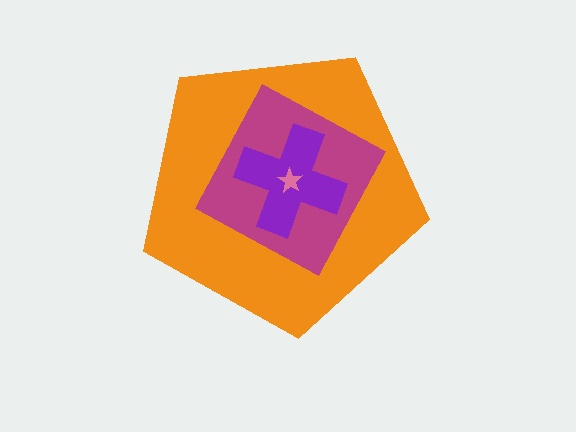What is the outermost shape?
The orange pentagon.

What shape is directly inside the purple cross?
The pink star.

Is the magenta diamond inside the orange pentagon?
Yes.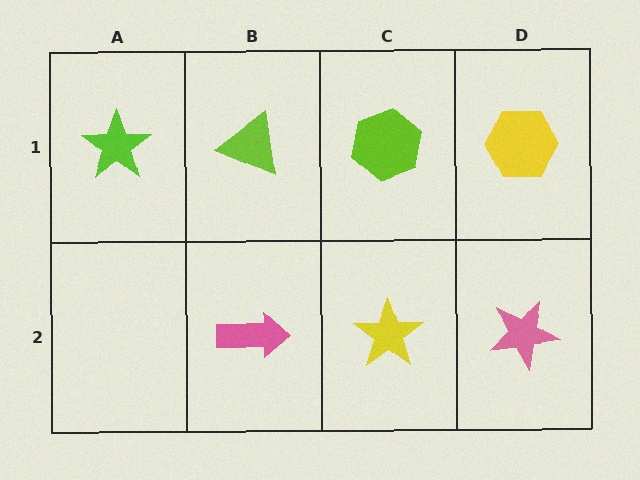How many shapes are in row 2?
3 shapes.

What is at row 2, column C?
A yellow star.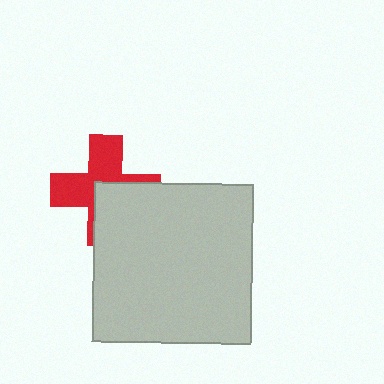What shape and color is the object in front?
The object in front is a light gray square.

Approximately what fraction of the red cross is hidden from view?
Roughly 44% of the red cross is hidden behind the light gray square.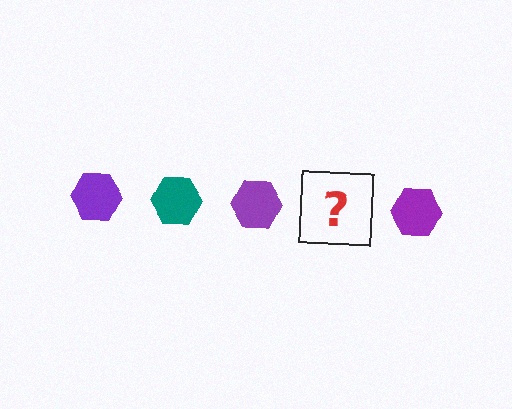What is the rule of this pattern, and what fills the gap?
The rule is that the pattern cycles through purple, teal hexagons. The gap should be filled with a teal hexagon.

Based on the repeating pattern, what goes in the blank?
The blank should be a teal hexagon.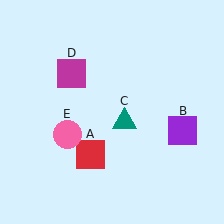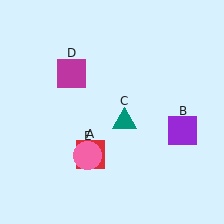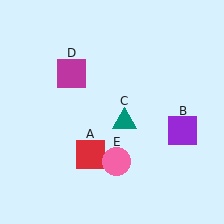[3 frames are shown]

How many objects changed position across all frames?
1 object changed position: pink circle (object E).